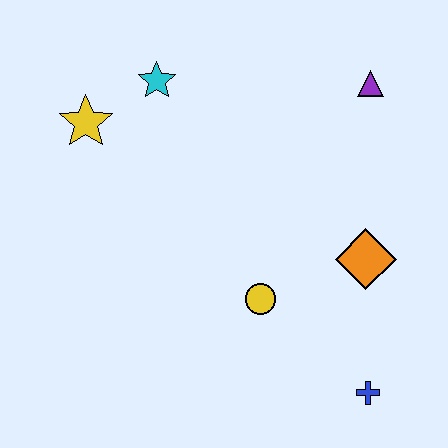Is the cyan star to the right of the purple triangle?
No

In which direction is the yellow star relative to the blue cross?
The yellow star is to the left of the blue cross.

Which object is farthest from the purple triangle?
The blue cross is farthest from the purple triangle.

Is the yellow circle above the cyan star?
No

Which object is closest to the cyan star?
The yellow star is closest to the cyan star.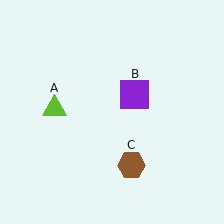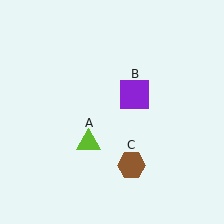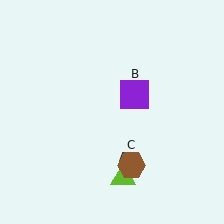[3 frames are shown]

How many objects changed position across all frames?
1 object changed position: lime triangle (object A).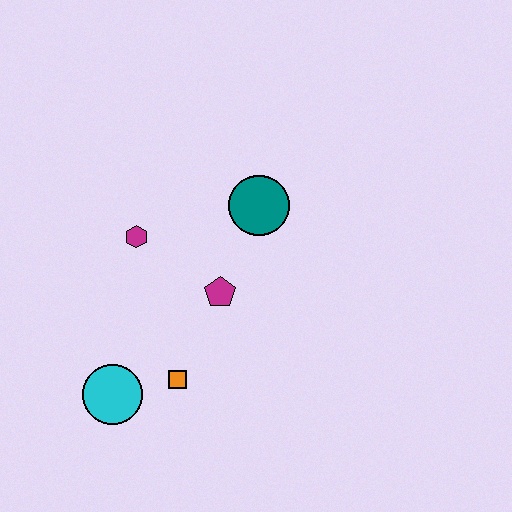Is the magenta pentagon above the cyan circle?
Yes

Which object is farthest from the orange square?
The teal circle is farthest from the orange square.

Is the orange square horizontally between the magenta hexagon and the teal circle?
Yes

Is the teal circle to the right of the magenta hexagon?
Yes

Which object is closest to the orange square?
The cyan circle is closest to the orange square.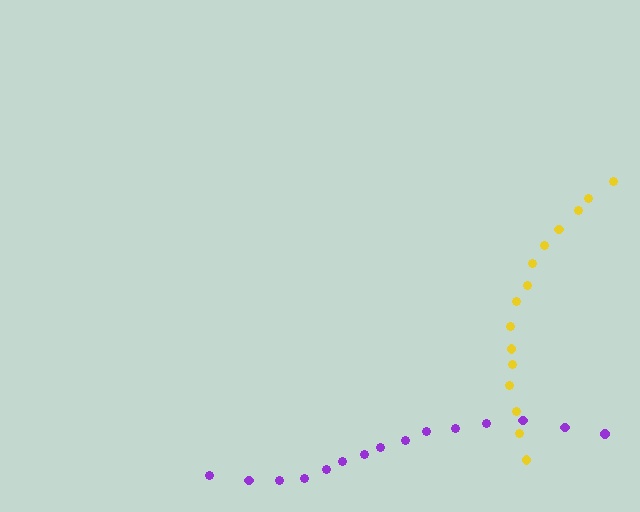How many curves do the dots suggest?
There are 2 distinct paths.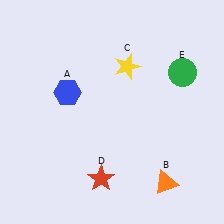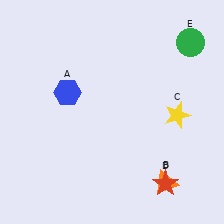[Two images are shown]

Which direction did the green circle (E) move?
The green circle (E) moved up.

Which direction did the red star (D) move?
The red star (D) moved right.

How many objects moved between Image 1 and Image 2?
3 objects moved between the two images.